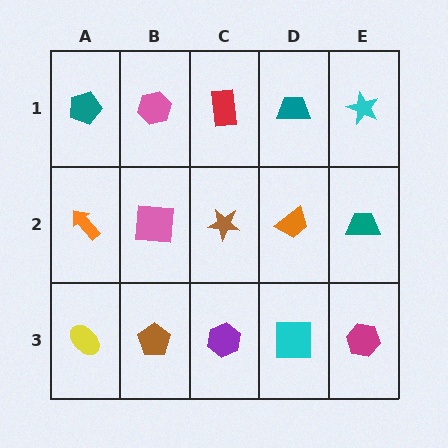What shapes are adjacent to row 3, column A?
An orange arrow (row 2, column A), a brown pentagon (row 3, column B).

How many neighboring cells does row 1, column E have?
2.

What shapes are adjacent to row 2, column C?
A red rectangle (row 1, column C), a purple hexagon (row 3, column C), a pink square (row 2, column B), an orange trapezoid (row 2, column D).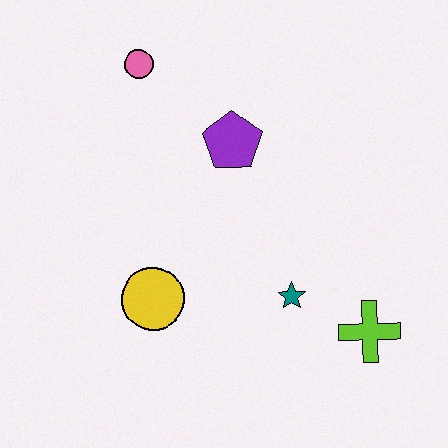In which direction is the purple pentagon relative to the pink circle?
The purple pentagon is to the right of the pink circle.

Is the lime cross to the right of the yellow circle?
Yes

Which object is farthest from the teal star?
The pink circle is farthest from the teal star.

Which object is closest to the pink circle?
The purple pentagon is closest to the pink circle.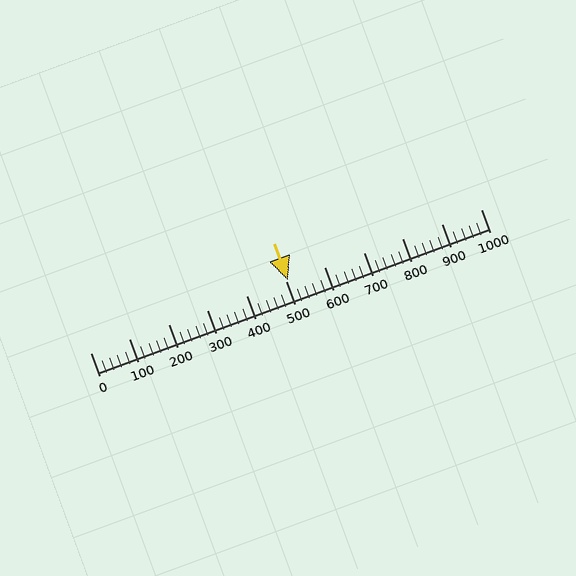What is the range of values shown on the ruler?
The ruler shows values from 0 to 1000.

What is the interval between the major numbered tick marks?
The major tick marks are spaced 100 units apart.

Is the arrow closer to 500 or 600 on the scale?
The arrow is closer to 500.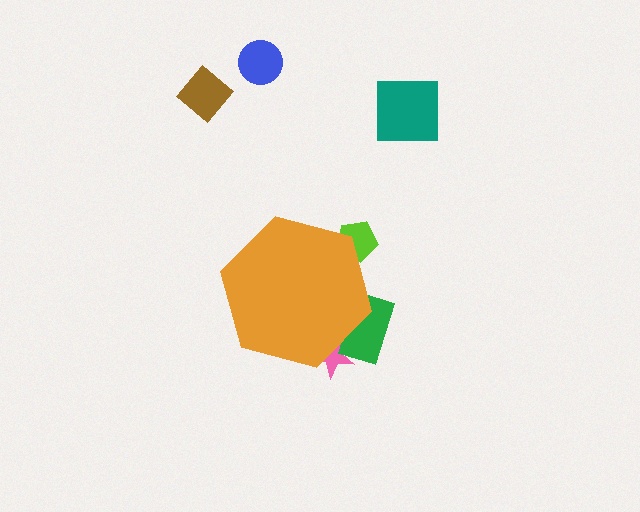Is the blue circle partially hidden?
No, the blue circle is fully visible.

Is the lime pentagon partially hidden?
Yes, the lime pentagon is partially hidden behind the orange hexagon.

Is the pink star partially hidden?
Yes, the pink star is partially hidden behind the orange hexagon.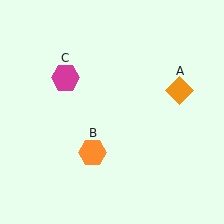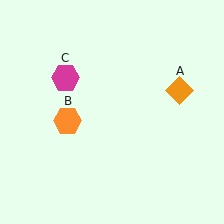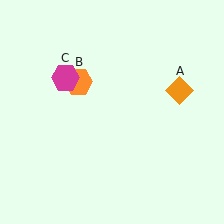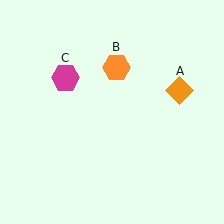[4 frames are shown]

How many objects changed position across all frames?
1 object changed position: orange hexagon (object B).